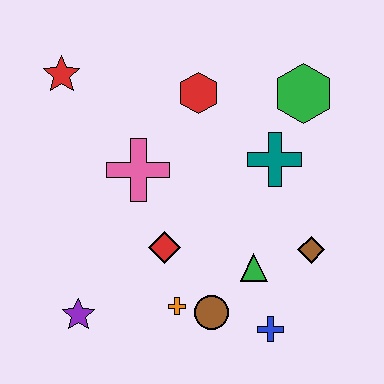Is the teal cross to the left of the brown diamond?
Yes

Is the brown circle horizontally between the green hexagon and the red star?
Yes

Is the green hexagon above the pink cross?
Yes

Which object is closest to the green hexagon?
The teal cross is closest to the green hexagon.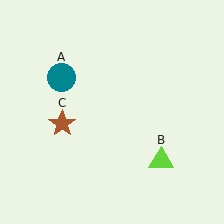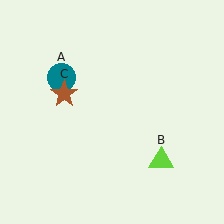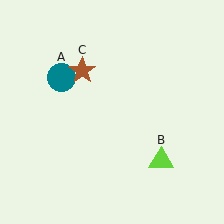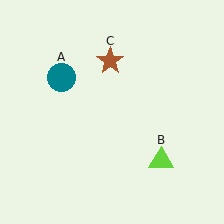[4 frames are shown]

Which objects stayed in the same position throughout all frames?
Teal circle (object A) and lime triangle (object B) remained stationary.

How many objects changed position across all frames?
1 object changed position: brown star (object C).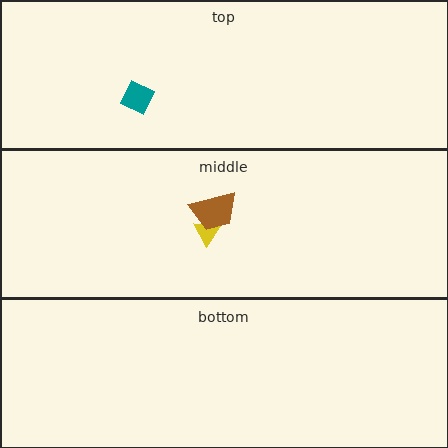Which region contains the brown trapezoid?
The middle region.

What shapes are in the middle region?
The yellow triangle, the brown trapezoid.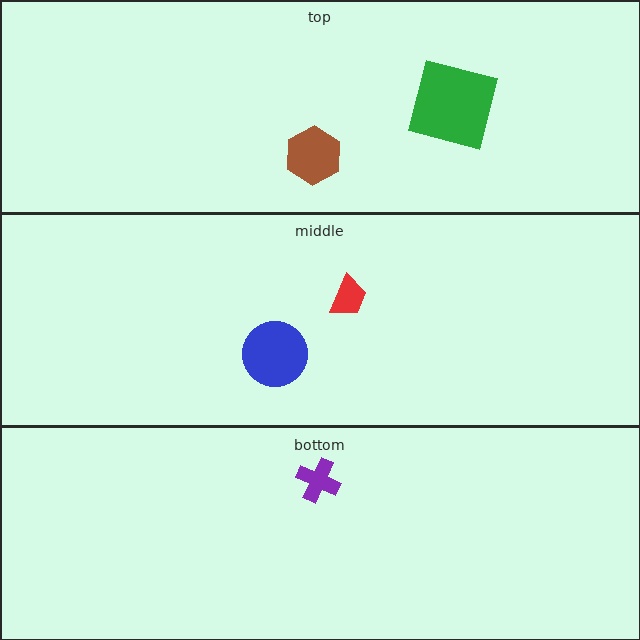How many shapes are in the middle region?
2.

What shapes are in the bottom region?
The purple cross.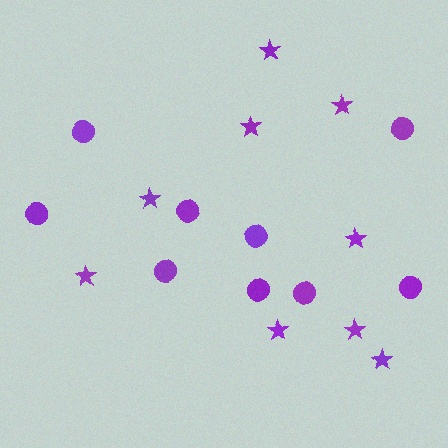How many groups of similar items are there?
There are 2 groups: one group of stars (9) and one group of circles (9).